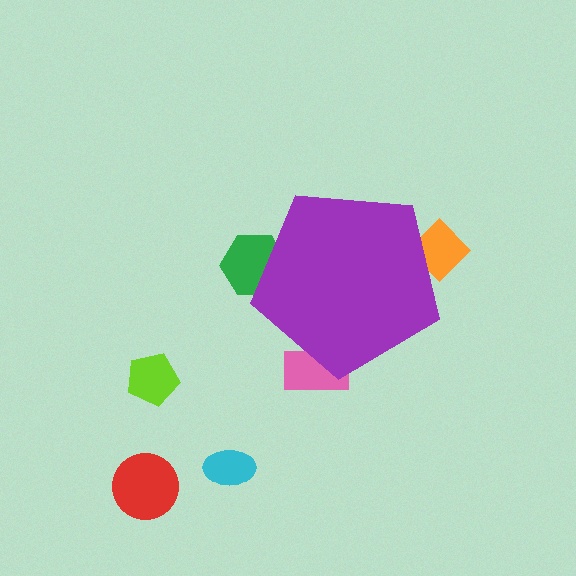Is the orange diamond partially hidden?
Yes, the orange diamond is partially hidden behind the purple pentagon.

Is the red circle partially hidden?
No, the red circle is fully visible.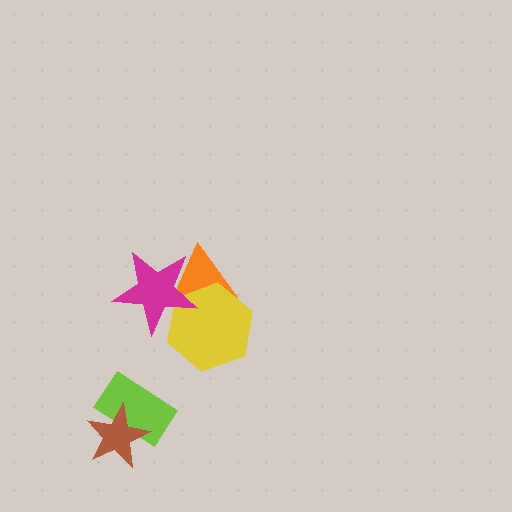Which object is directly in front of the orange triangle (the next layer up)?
The yellow hexagon is directly in front of the orange triangle.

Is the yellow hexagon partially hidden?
Yes, it is partially covered by another shape.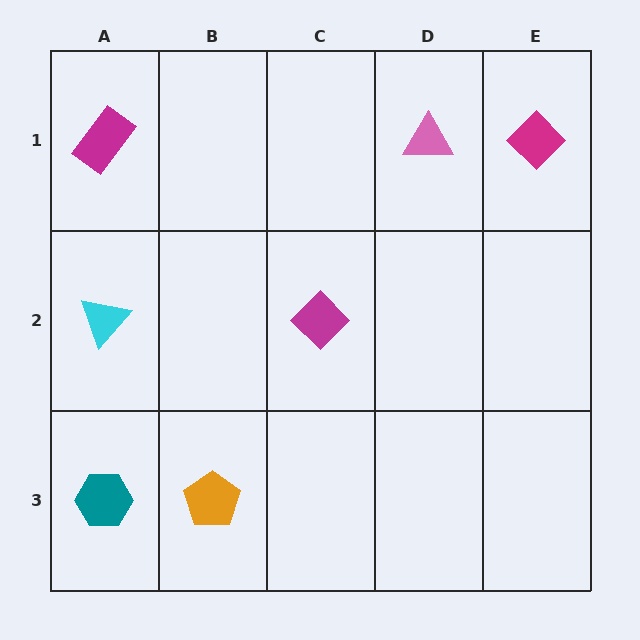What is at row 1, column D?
A pink triangle.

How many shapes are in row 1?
3 shapes.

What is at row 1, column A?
A magenta rectangle.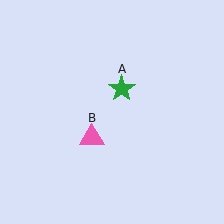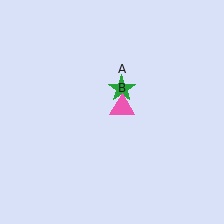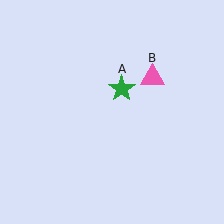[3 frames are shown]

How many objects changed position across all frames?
1 object changed position: pink triangle (object B).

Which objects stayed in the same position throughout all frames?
Green star (object A) remained stationary.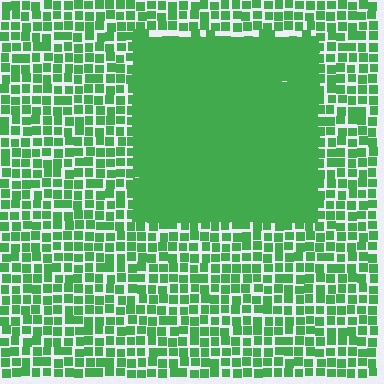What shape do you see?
I see a rectangle.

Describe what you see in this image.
The image contains small green elements arranged at two different densities. A rectangle-shaped region is visible where the elements are more densely packed than the surrounding area.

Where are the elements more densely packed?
The elements are more densely packed inside the rectangle boundary.